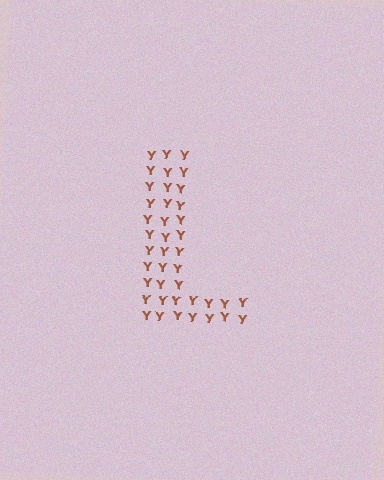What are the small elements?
The small elements are letter Y's.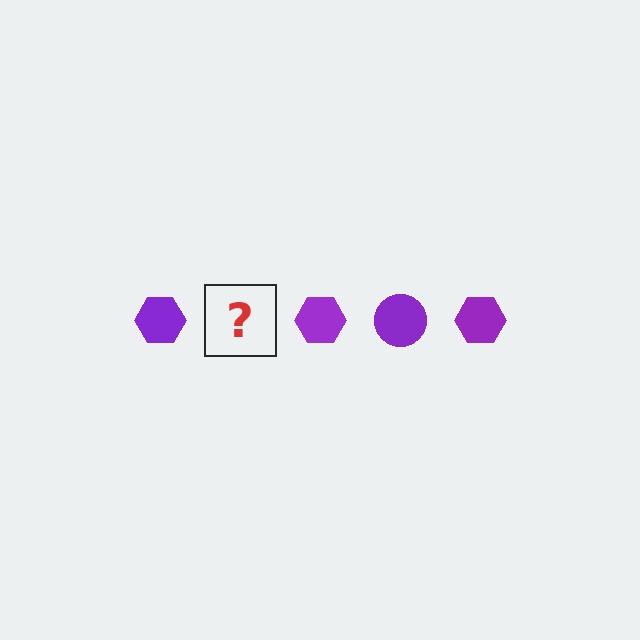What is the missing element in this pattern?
The missing element is a purple circle.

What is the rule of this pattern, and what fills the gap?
The rule is that the pattern cycles through hexagon, circle shapes in purple. The gap should be filled with a purple circle.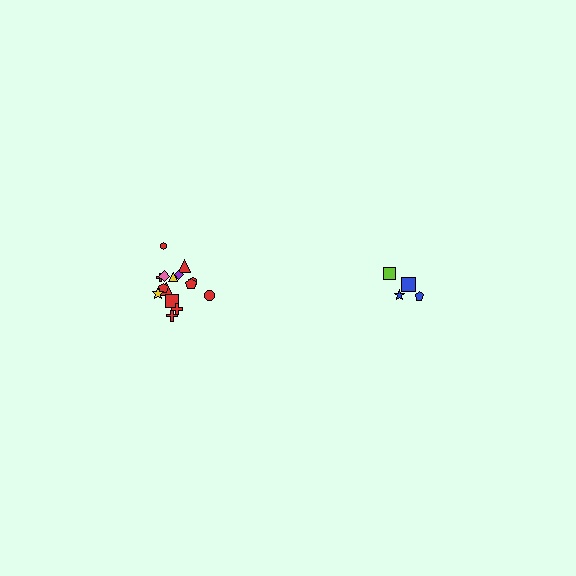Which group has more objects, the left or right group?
The left group.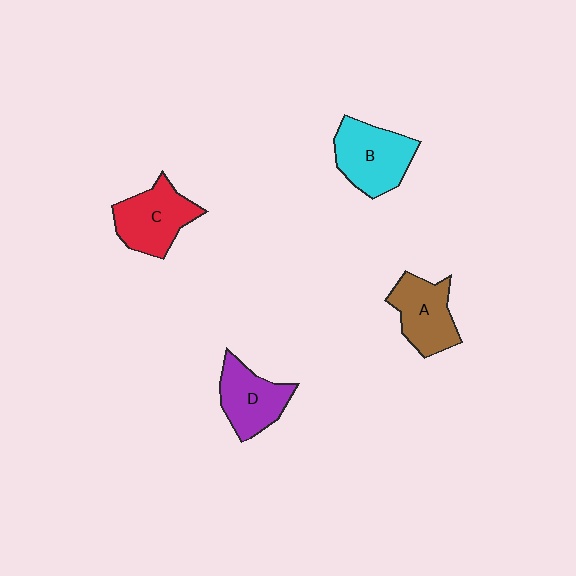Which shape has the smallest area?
Shape D (purple).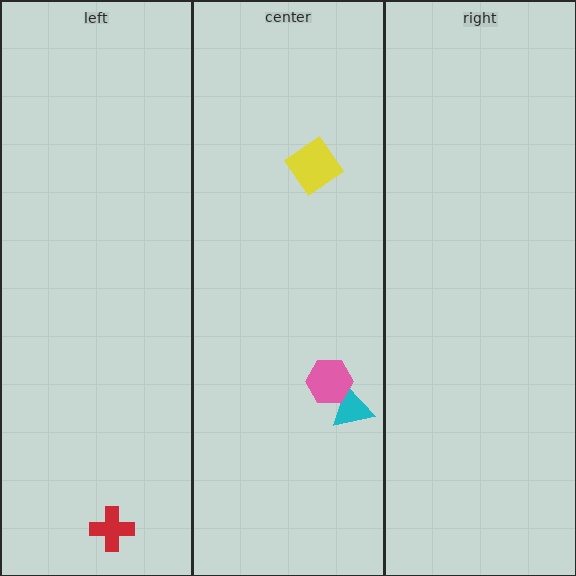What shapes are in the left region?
The red cross.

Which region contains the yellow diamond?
The center region.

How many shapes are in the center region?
3.